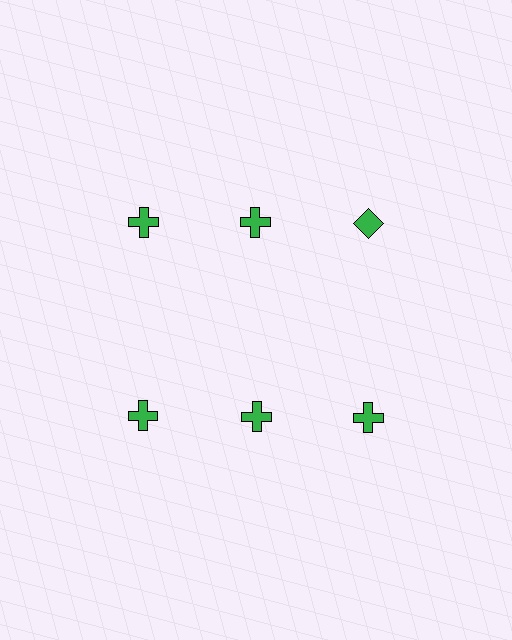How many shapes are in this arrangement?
There are 6 shapes arranged in a grid pattern.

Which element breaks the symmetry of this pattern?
The green diamond in the top row, center column breaks the symmetry. All other shapes are green crosses.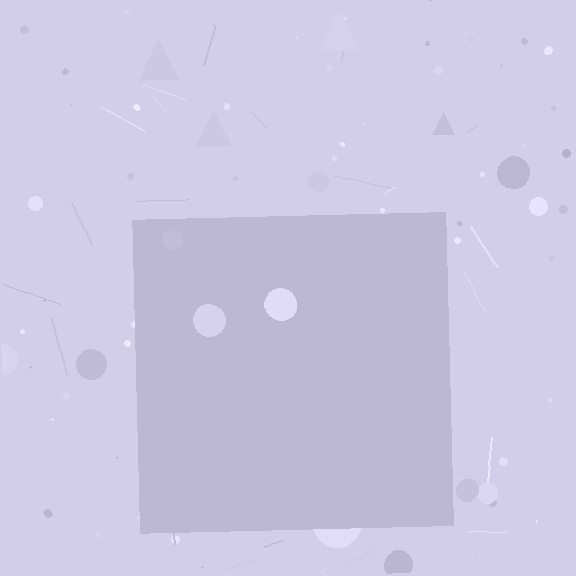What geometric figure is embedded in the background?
A square is embedded in the background.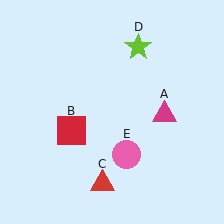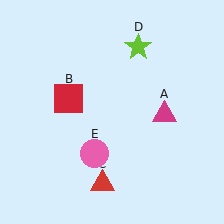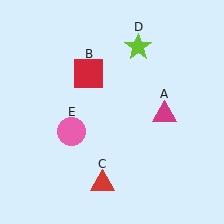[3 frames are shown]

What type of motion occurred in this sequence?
The red square (object B), pink circle (object E) rotated clockwise around the center of the scene.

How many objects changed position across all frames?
2 objects changed position: red square (object B), pink circle (object E).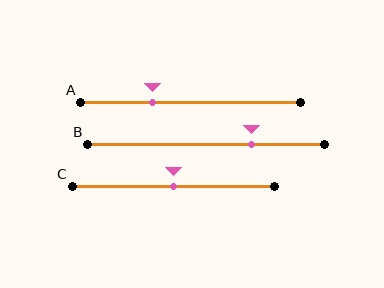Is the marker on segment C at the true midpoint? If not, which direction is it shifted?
Yes, the marker on segment C is at the true midpoint.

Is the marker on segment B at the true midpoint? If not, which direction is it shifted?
No, the marker on segment B is shifted to the right by about 19% of the segment length.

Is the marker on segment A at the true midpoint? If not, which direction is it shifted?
No, the marker on segment A is shifted to the left by about 17% of the segment length.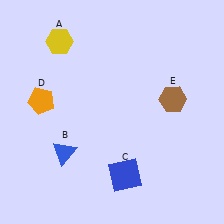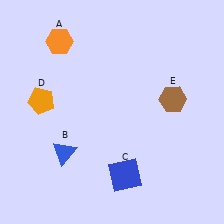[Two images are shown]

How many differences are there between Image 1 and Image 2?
There is 1 difference between the two images.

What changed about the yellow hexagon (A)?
In Image 1, A is yellow. In Image 2, it changed to orange.